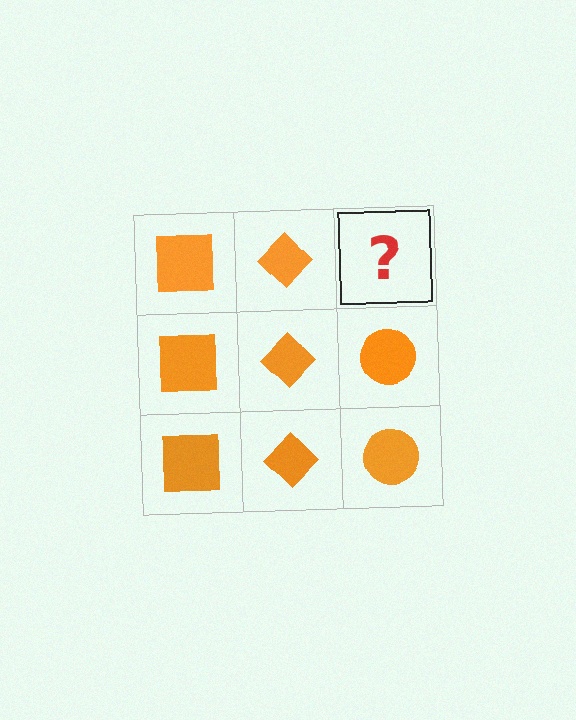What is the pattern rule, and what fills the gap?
The rule is that each column has a consistent shape. The gap should be filled with an orange circle.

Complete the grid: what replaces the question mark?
The question mark should be replaced with an orange circle.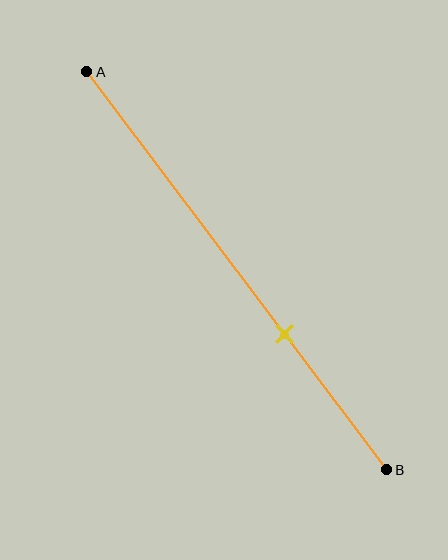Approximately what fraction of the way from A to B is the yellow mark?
The yellow mark is approximately 65% of the way from A to B.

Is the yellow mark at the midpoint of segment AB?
No, the mark is at about 65% from A, not at the 50% midpoint.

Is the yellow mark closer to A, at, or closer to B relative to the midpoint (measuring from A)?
The yellow mark is closer to point B than the midpoint of segment AB.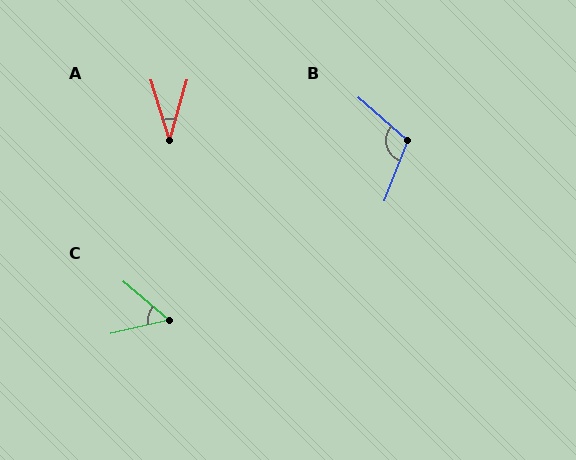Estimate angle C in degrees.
Approximately 53 degrees.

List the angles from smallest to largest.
A (33°), C (53°), B (110°).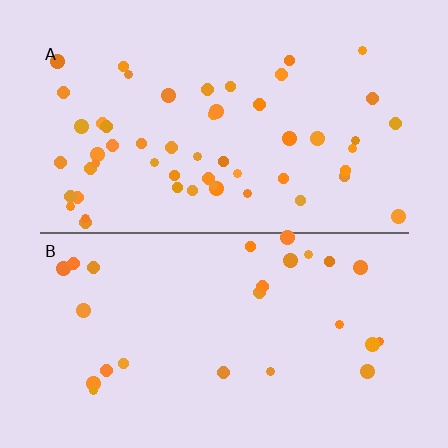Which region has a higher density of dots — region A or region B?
A (the top).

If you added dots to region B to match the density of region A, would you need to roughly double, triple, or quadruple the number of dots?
Approximately double.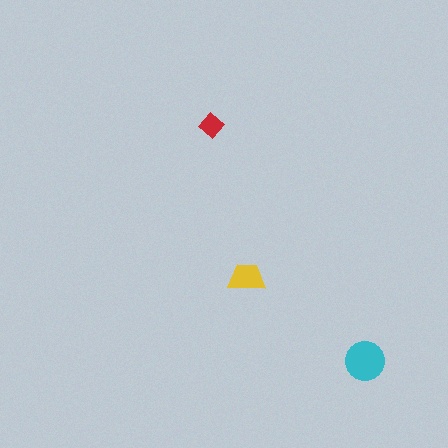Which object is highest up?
The red diamond is topmost.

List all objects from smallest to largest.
The red diamond, the yellow trapezoid, the cyan circle.